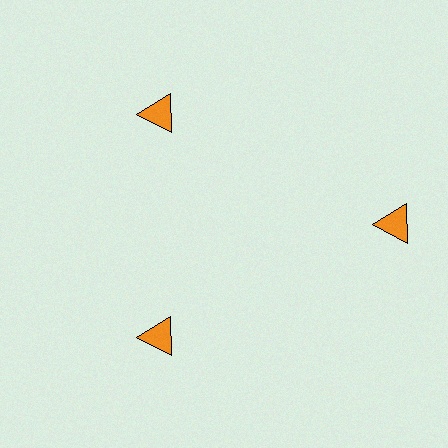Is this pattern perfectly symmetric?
No. The 3 orange triangles are arranged in a ring, but one element near the 3 o'clock position is pushed outward from the center, breaking the 3-fold rotational symmetry.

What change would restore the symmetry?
The symmetry would be restored by moving it inward, back onto the ring so that all 3 triangles sit at equal angles and equal distance from the center.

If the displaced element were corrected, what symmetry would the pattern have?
It would have 3-fold rotational symmetry — the pattern would map onto itself every 120 degrees.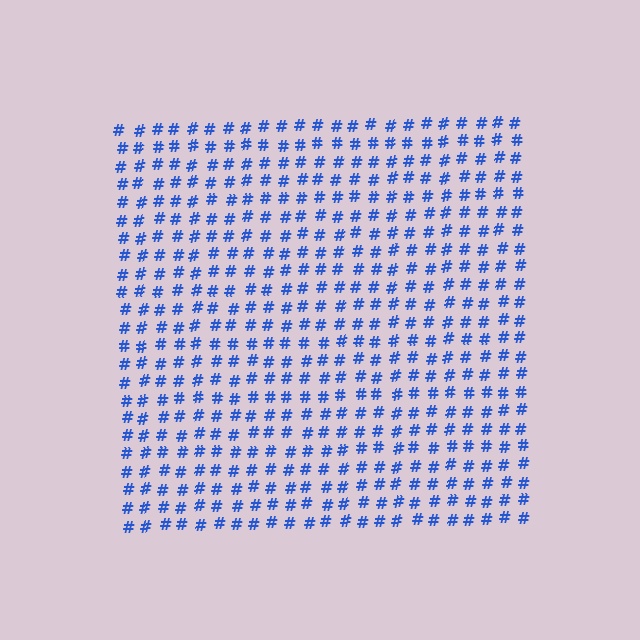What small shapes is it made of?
It is made of small hash symbols.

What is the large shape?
The large shape is a square.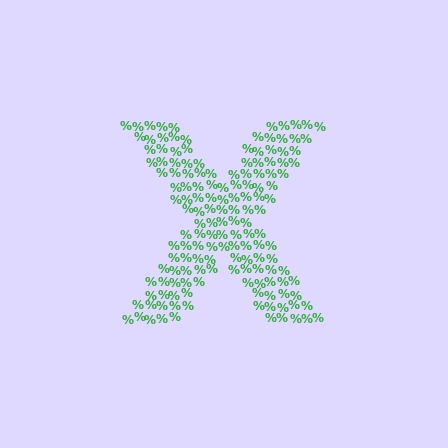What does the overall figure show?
The overall figure shows the letter X.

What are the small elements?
The small elements are percent signs.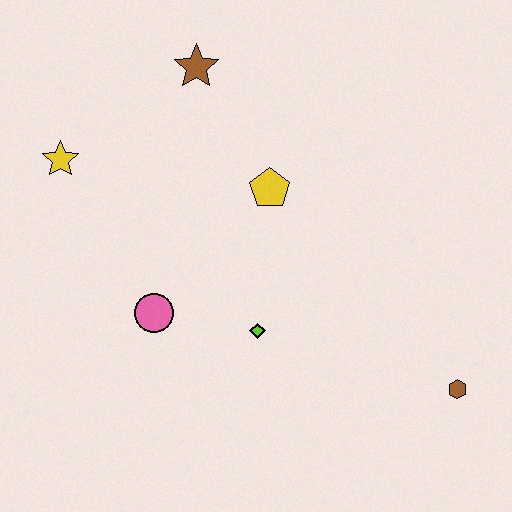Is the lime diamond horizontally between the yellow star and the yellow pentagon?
Yes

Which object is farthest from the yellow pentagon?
The brown hexagon is farthest from the yellow pentagon.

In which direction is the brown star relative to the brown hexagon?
The brown star is above the brown hexagon.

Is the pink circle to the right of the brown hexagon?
No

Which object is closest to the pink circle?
The lime diamond is closest to the pink circle.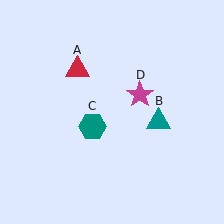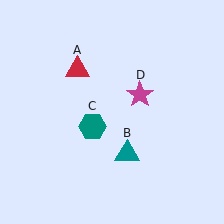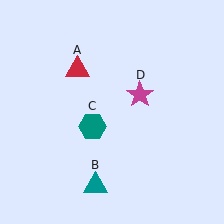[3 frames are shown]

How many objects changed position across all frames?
1 object changed position: teal triangle (object B).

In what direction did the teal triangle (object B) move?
The teal triangle (object B) moved down and to the left.